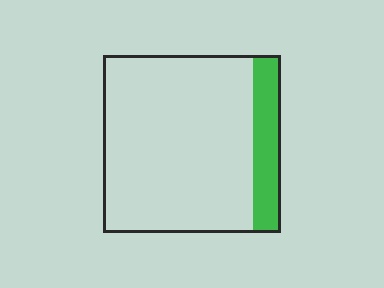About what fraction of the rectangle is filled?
About one sixth (1/6).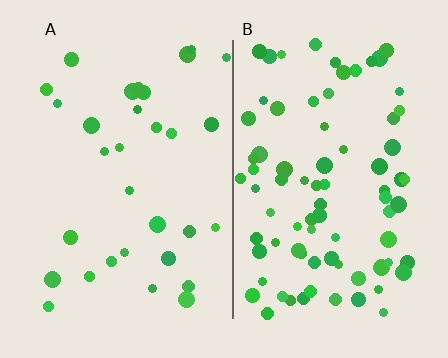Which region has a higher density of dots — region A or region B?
B (the right).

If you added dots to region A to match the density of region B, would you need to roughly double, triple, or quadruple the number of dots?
Approximately triple.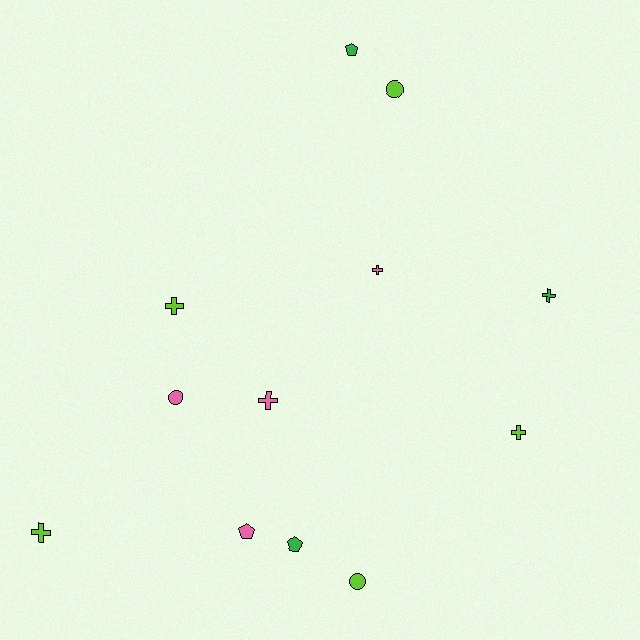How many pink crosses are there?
There are 2 pink crosses.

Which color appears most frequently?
Lime, with 5 objects.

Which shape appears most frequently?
Cross, with 6 objects.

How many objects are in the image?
There are 12 objects.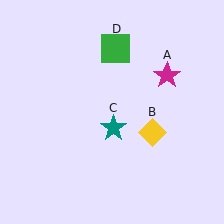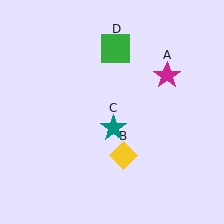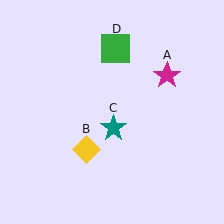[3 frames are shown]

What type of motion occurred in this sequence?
The yellow diamond (object B) rotated clockwise around the center of the scene.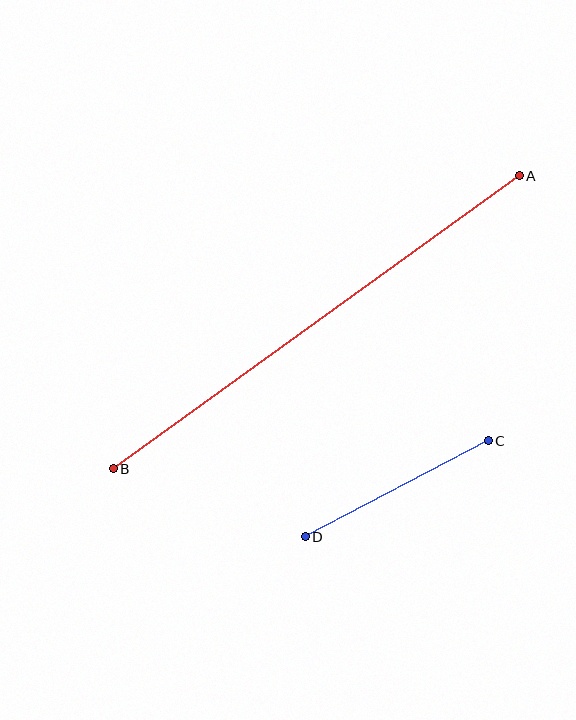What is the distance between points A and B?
The distance is approximately 501 pixels.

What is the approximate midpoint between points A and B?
The midpoint is at approximately (316, 322) pixels.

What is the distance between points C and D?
The distance is approximately 207 pixels.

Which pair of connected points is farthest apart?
Points A and B are farthest apart.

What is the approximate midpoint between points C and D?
The midpoint is at approximately (397, 489) pixels.